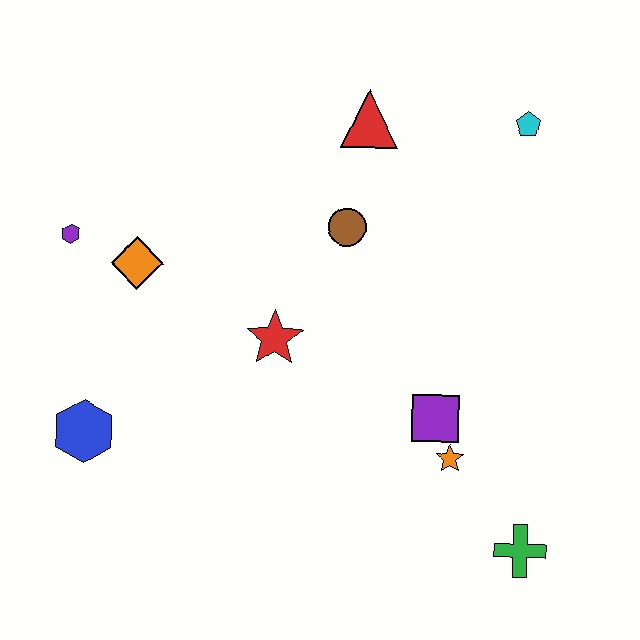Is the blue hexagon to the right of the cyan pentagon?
No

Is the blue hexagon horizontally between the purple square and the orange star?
No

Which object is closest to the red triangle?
The brown circle is closest to the red triangle.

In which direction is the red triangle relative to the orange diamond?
The red triangle is to the right of the orange diamond.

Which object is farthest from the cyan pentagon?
The blue hexagon is farthest from the cyan pentagon.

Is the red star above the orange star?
Yes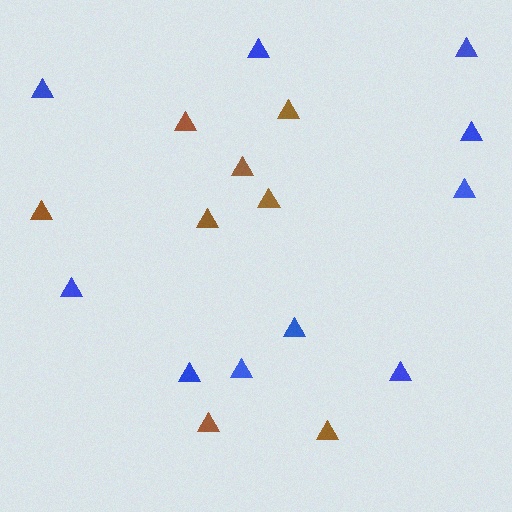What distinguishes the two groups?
There are 2 groups: one group of blue triangles (10) and one group of brown triangles (8).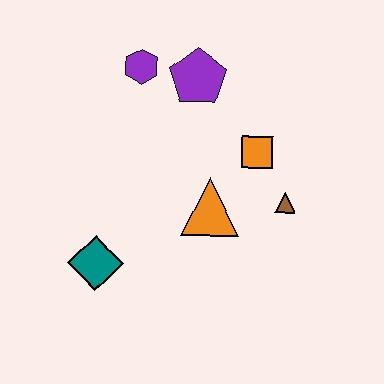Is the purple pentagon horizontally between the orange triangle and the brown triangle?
No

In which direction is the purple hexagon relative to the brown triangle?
The purple hexagon is to the left of the brown triangle.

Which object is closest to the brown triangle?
The orange square is closest to the brown triangle.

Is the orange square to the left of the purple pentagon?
No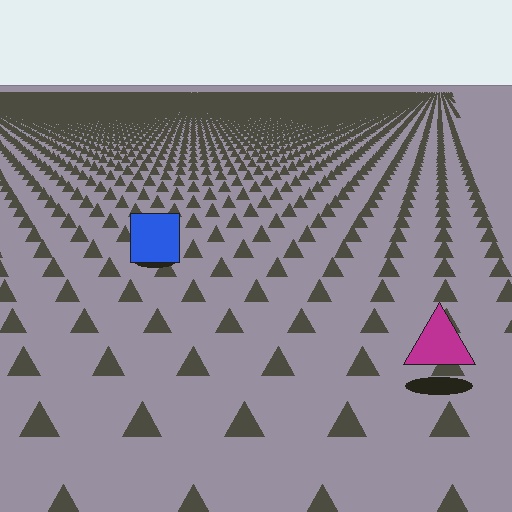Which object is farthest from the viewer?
The blue square is farthest from the viewer. It appears smaller and the ground texture around it is denser.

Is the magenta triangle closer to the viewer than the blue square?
Yes. The magenta triangle is closer — you can tell from the texture gradient: the ground texture is coarser near it.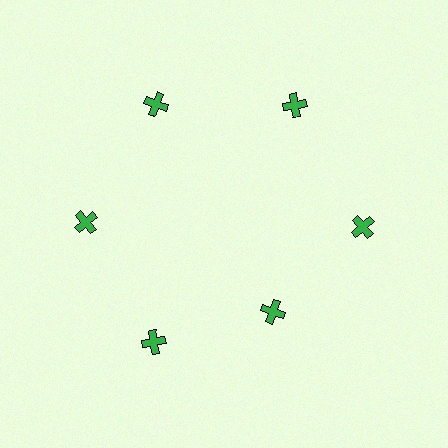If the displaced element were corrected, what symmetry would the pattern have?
It would have 6-fold rotational symmetry — the pattern would map onto itself every 60 degrees.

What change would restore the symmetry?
The symmetry would be restored by moving it outward, back onto the ring so that all 6 crosses sit at equal angles and equal distance from the center.